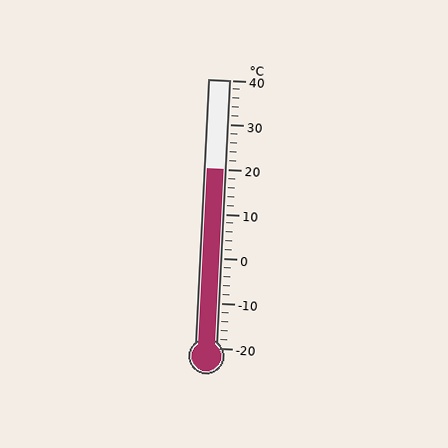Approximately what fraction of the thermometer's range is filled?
The thermometer is filled to approximately 65% of its range.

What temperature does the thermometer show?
The thermometer shows approximately 20°C.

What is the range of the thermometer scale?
The thermometer scale ranges from -20°C to 40°C.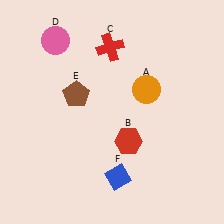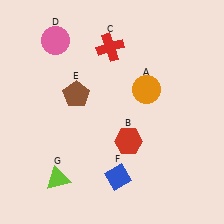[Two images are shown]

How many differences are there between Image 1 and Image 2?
There is 1 difference between the two images.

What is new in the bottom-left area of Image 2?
A lime triangle (G) was added in the bottom-left area of Image 2.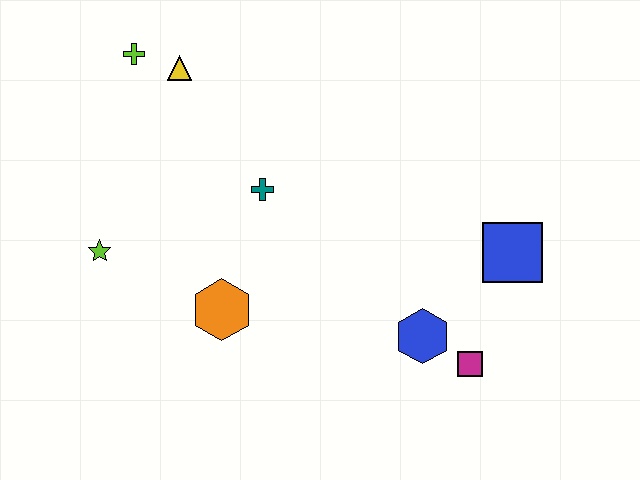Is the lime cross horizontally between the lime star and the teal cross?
Yes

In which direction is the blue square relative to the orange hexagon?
The blue square is to the right of the orange hexagon.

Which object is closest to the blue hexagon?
The magenta square is closest to the blue hexagon.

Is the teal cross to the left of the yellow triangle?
No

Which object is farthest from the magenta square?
The lime cross is farthest from the magenta square.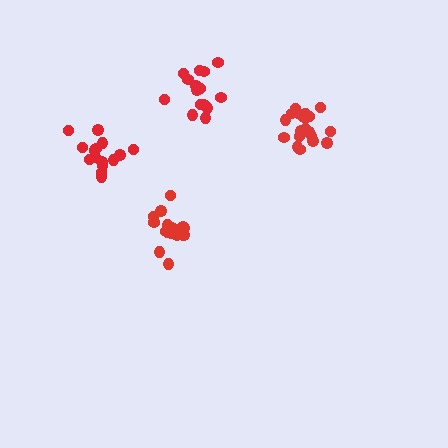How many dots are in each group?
Group 1: 16 dots, Group 2: 20 dots, Group 3: 15 dots, Group 4: 15 dots (66 total).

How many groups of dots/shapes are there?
There are 4 groups.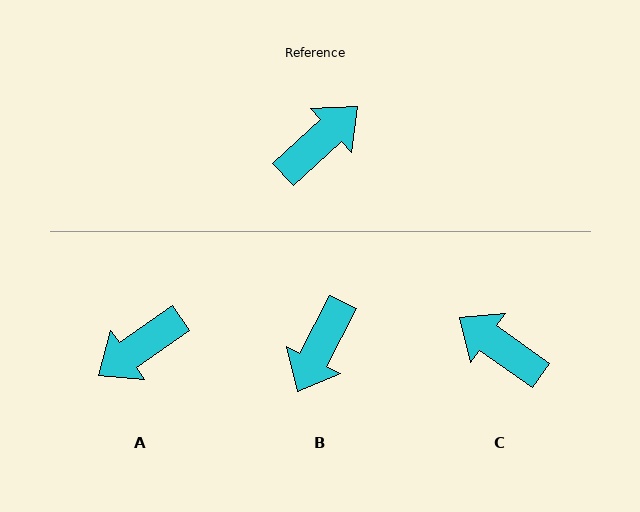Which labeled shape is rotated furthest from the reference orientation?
A, about 173 degrees away.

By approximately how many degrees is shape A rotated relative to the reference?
Approximately 173 degrees counter-clockwise.